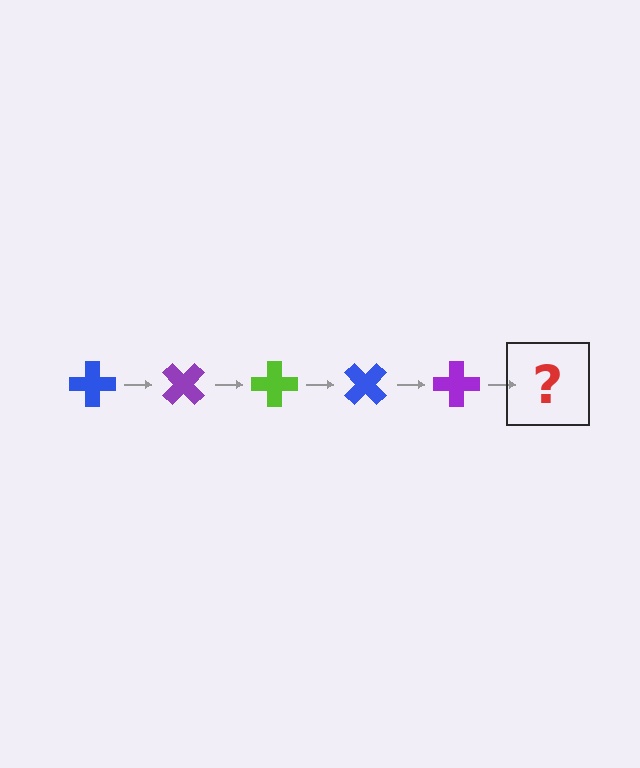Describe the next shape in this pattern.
It should be a lime cross, rotated 225 degrees from the start.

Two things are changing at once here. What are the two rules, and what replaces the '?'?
The two rules are that it rotates 45 degrees each step and the color cycles through blue, purple, and lime. The '?' should be a lime cross, rotated 225 degrees from the start.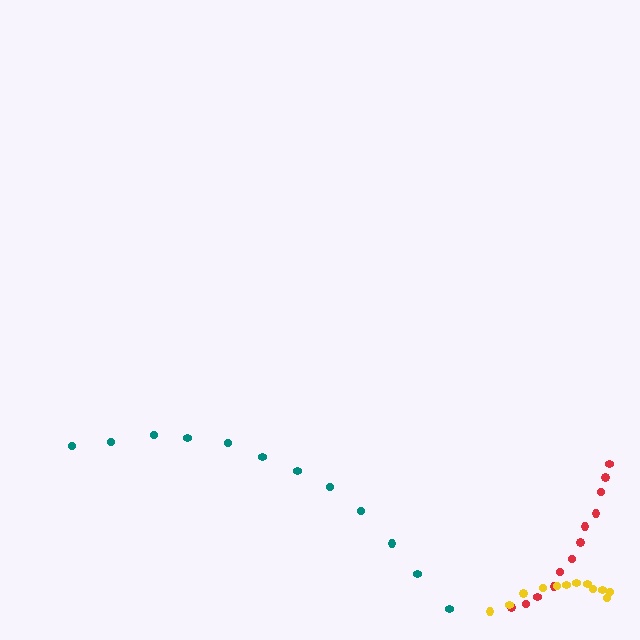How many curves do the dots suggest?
There are 3 distinct paths.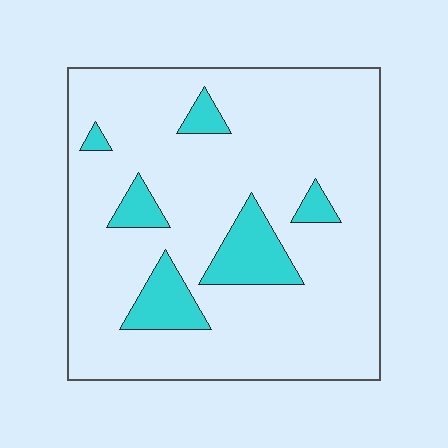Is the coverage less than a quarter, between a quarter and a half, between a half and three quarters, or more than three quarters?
Less than a quarter.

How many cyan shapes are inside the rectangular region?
6.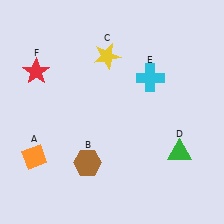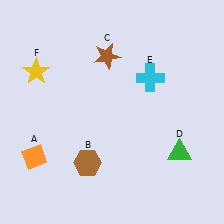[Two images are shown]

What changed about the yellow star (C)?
In Image 1, C is yellow. In Image 2, it changed to brown.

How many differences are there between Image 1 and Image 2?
There are 2 differences between the two images.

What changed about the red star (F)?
In Image 1, F is red. In Image 2, it changed to yellow.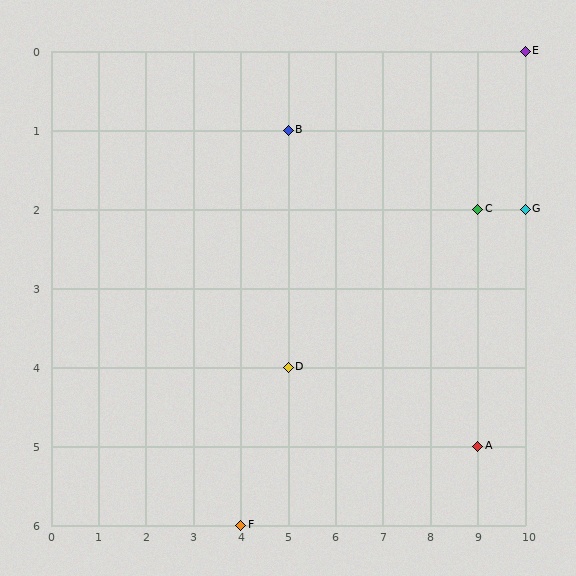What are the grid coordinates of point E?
Point E is at grid coordinates (10, 0).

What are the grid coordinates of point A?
Point A is at grid coordinates (9, 5).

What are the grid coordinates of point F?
Point F is at grid coordinates (4, 6).